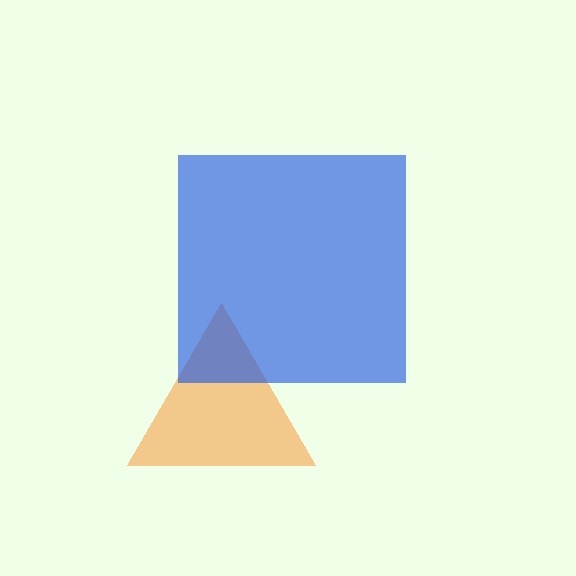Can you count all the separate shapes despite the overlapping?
Yes, there are 2 separate shapes.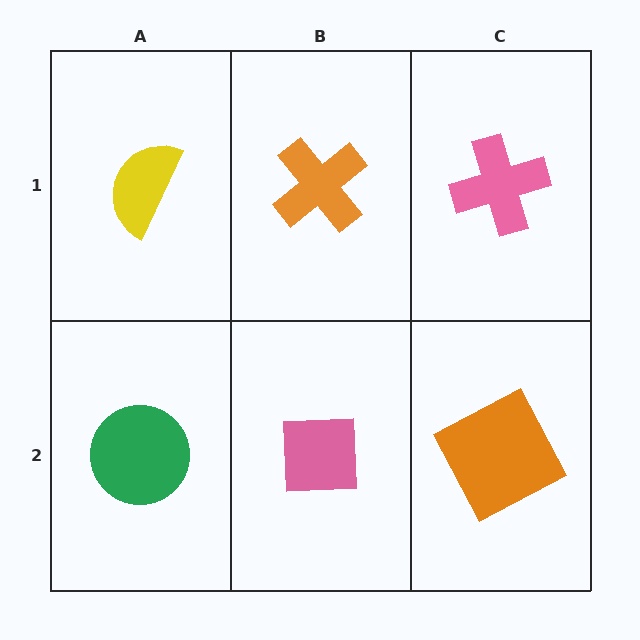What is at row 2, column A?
A green circle.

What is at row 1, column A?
A yellow semicircle.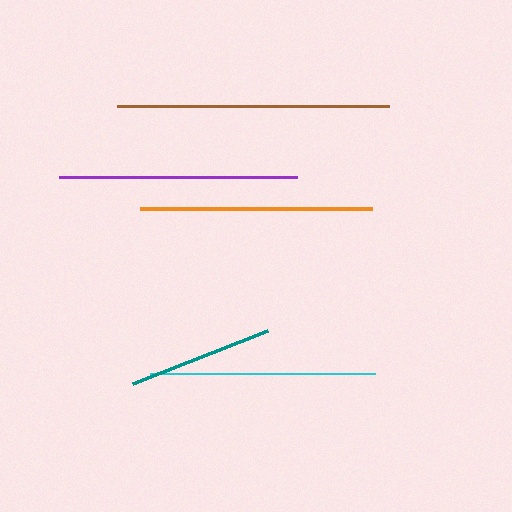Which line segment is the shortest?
The teal line is the shortest at approximately 145 pixels.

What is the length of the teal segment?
The teal segment is approximately 145 pixels long.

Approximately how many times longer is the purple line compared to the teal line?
The purple line is approximately 1.6 times the length of the teal line.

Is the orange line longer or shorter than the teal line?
The orange line is longer than the teal line.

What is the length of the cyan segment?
The cyan segment is approximately 225 pixels long.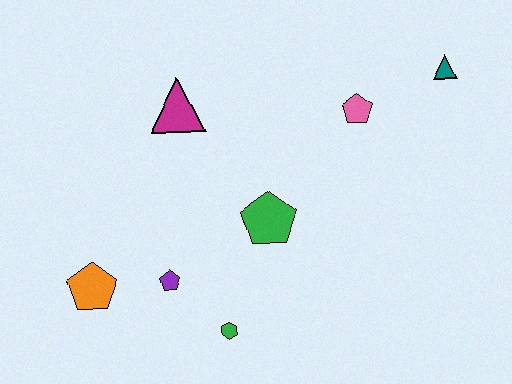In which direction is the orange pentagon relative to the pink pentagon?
The orange pentagon is to the left of the pink pentagon.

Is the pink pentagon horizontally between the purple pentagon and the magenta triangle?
No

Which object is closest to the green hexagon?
The purple pentagon is closest to the green hexagon.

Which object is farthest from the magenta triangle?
The teal triangle is farthest from the magenta triangle.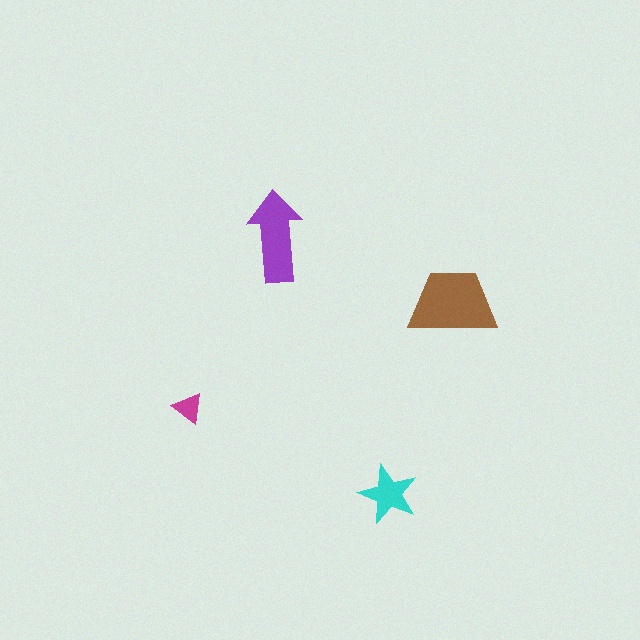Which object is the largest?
The brown trapezoid.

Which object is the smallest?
The magenta triangle.